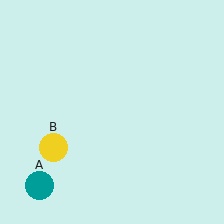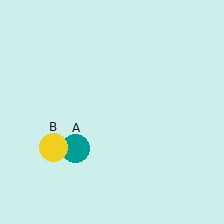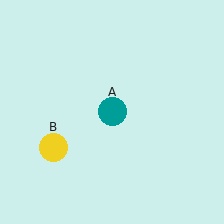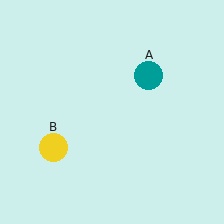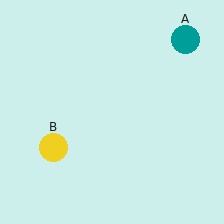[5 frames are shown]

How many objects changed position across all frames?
1 object changed position: teal circle (object A).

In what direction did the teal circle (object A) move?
The teal circle (object A) moved up and to the right.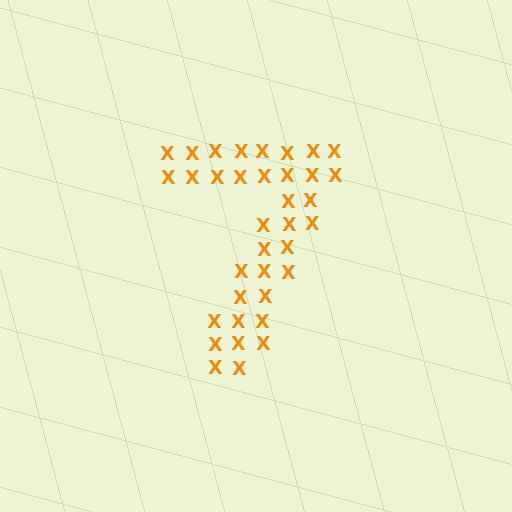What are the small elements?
The small elements are letter X's.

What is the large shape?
The large shape is the digit 7.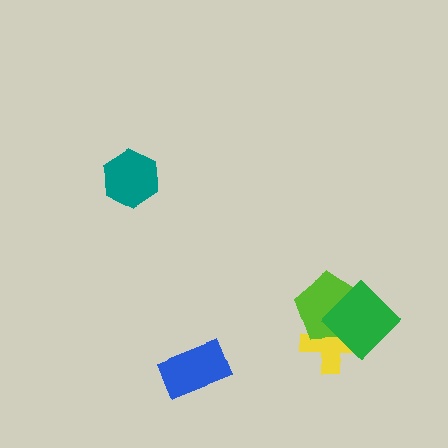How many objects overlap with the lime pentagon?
2 objects overlap with the lime pentagon.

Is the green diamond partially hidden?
No, no other shape covers it.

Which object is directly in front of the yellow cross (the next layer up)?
The lime pentagon is directly in front of the yellow cross.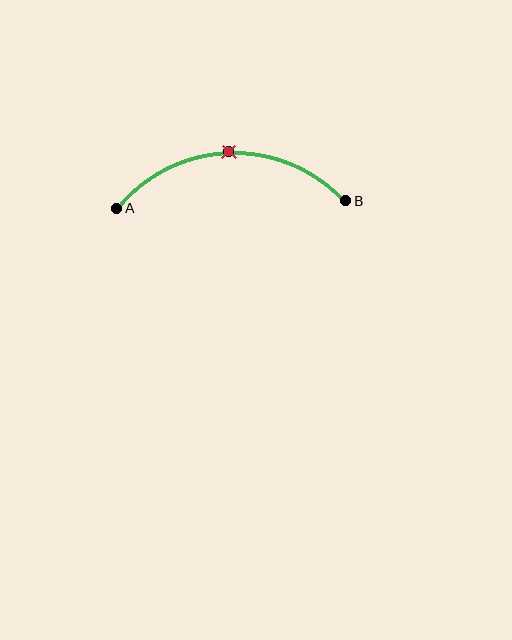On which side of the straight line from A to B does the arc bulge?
The arc bulges above the straight line connecting A and B.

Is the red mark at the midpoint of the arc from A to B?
Yes. The red mark lies on the arc at equal arc-length from both A and B — it is the arc midpoint.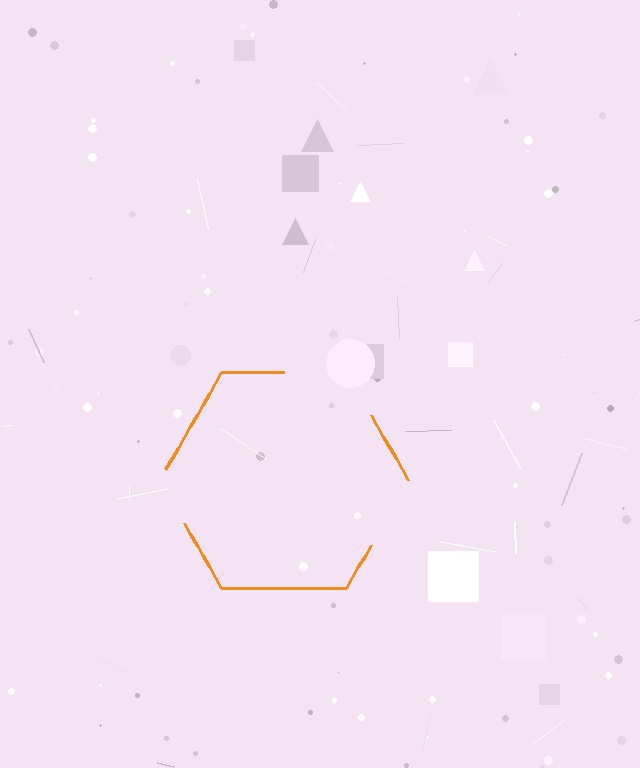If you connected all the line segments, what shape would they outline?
They would outline a hexagon.